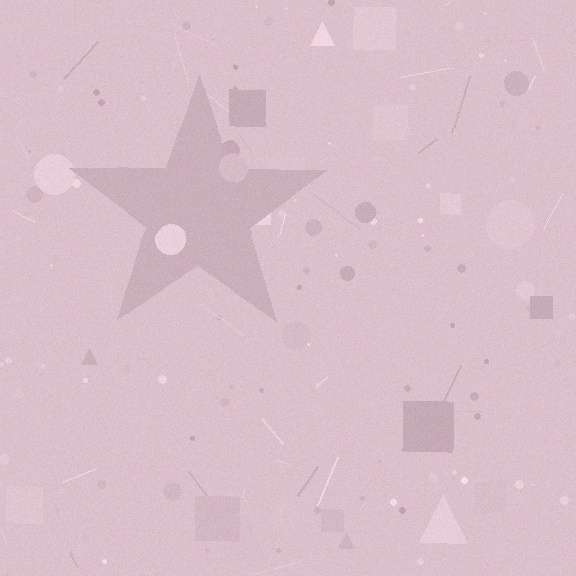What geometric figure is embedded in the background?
A star is embedded in the background.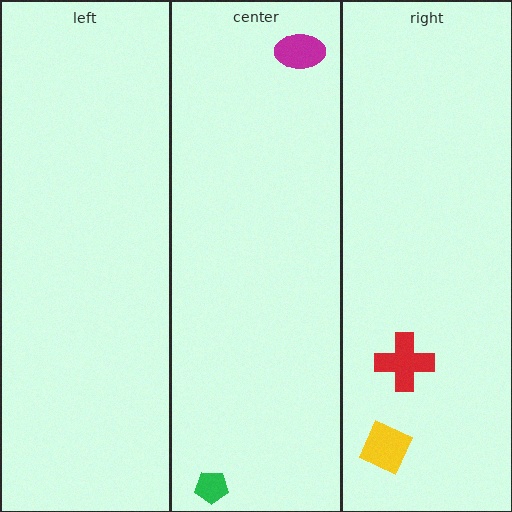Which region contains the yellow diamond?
The right region.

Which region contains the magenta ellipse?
The center region.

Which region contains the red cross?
The right region.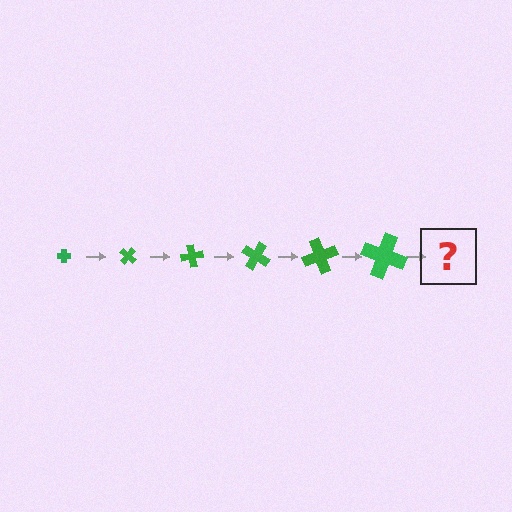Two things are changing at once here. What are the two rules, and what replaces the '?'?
The two rules are that the cross grows larger each step and it rotates 40 degrees each step. The '?' should be a cross, larger than the previous one and rotated 240 degrees from the start.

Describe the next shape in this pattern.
It should be a cross, larger than the previous one and rotated 240 degrees from the start.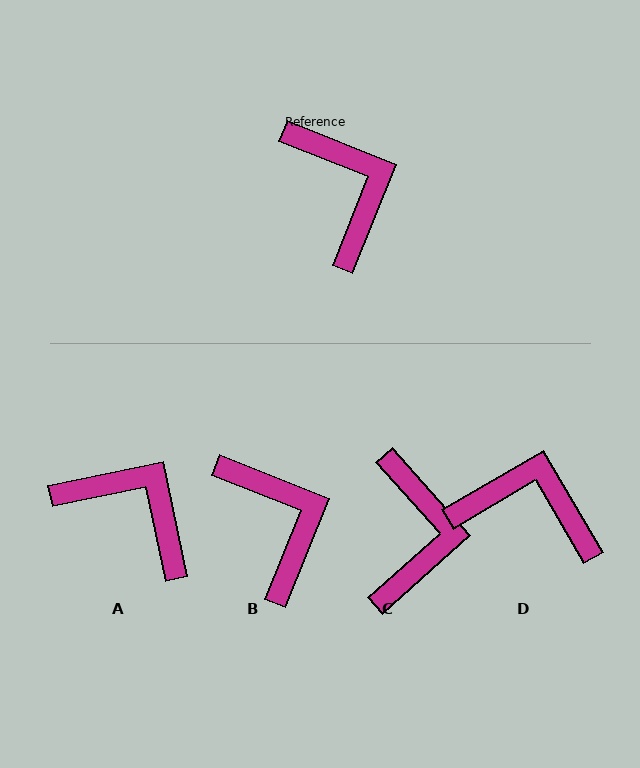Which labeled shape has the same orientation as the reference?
B.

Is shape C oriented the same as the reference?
No, it is off by about 27 degrees.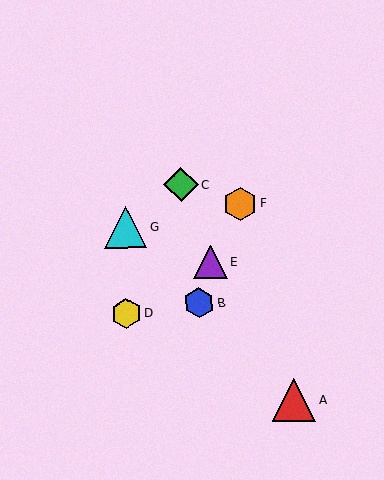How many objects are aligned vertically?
2 objects (D, G) are aligned vertically.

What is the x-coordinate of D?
Object D is at x≈126.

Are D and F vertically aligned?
No, D is at x≈126 and F is at x≈240.